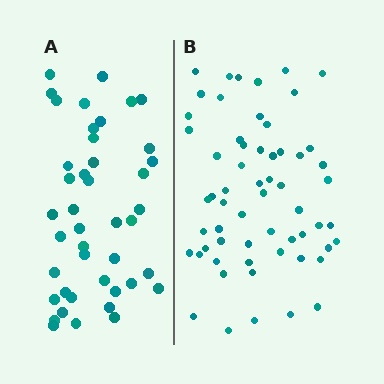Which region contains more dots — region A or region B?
Region B (the right region) has more dots.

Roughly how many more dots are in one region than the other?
Region B has approximately 15 more dots than region A.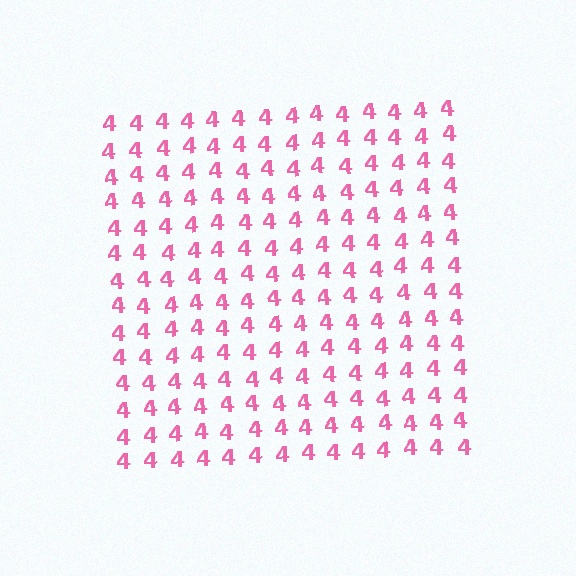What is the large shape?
The large shape is a square.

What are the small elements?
The small elements are digit 4's.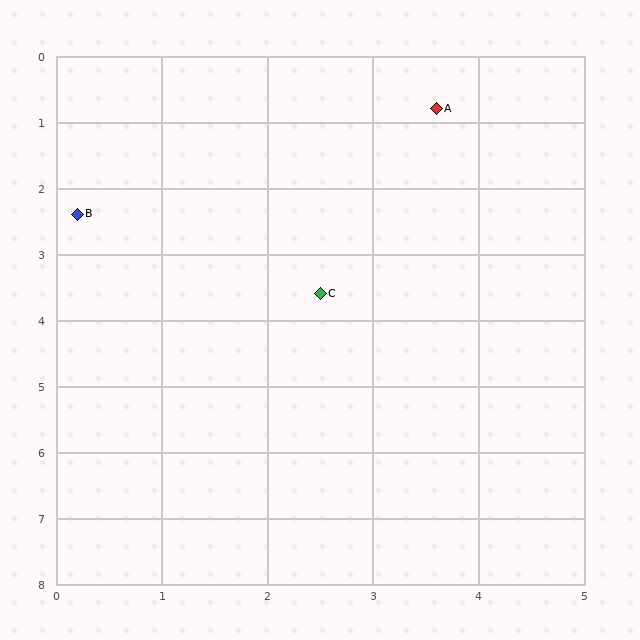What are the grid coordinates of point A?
Point A is at approximately (3.6, 0.8).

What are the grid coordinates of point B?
Point B is at approximately (0.2, 2.4).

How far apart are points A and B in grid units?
Points A and B are about 3.8 grid units apart.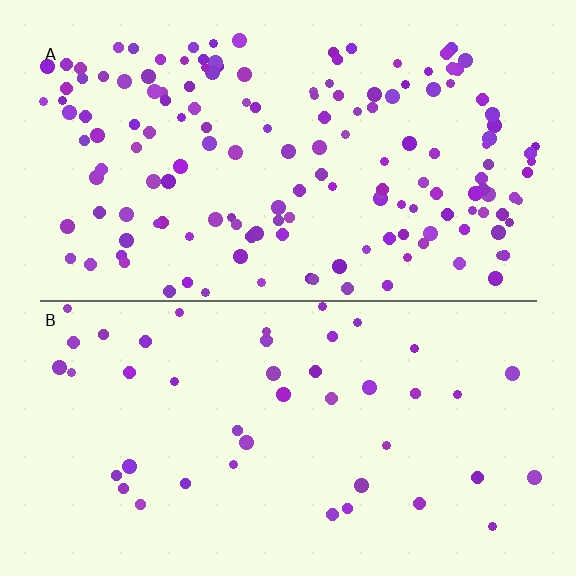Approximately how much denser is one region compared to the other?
Approximately 3.5× — region A over region B.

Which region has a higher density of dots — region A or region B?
A (the top).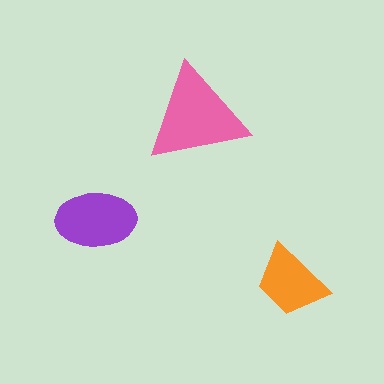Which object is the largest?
The pink triangle.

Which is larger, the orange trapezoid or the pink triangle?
The pink triangle.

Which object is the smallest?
The orange trapezoid.